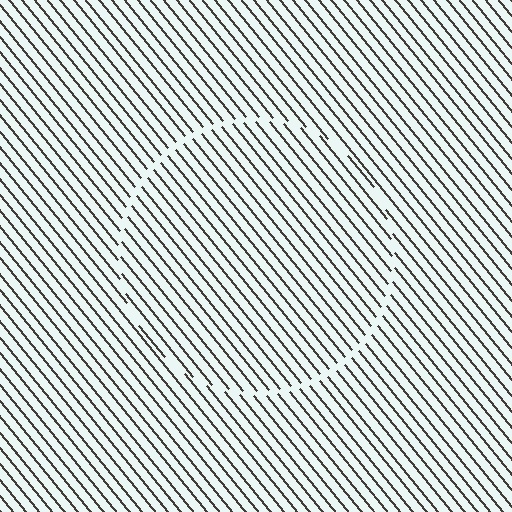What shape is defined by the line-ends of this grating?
An illusory circle. The interior of the shape contains the same grating, shifted by half a period — the contour is defined by the phase discontinuity where line-ends from the inner and outer gratings abut.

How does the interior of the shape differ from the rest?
The interior of the shape contains the same grating, shifted by half a period — the contour is defined by the phase discontinuity where line-ends from the inner and outer gratings abut.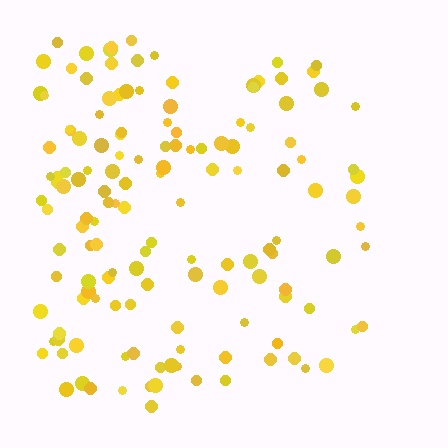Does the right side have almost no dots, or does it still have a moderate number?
Still a moderate number, just noticeably fewer than the left.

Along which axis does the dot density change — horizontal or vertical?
Horizontal.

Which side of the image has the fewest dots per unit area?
The right.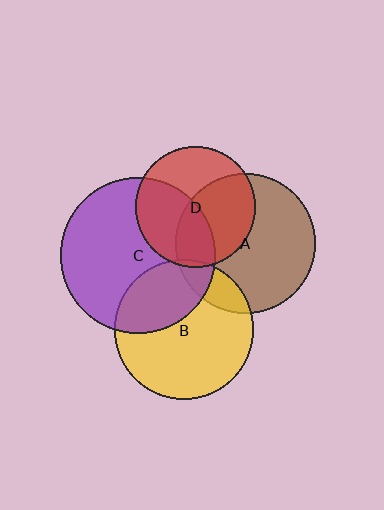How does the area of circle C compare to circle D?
Approximately 1.7 times.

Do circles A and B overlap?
Yes.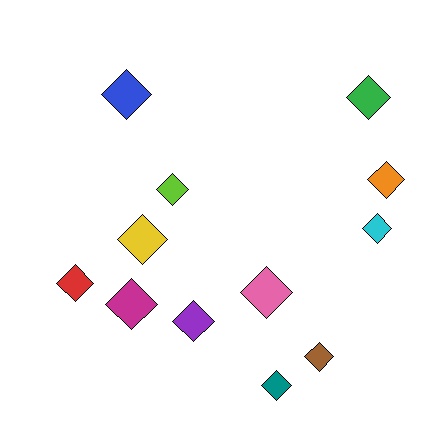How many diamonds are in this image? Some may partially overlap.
There are 12 diamonds.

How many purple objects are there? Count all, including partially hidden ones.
There is 1 purple object.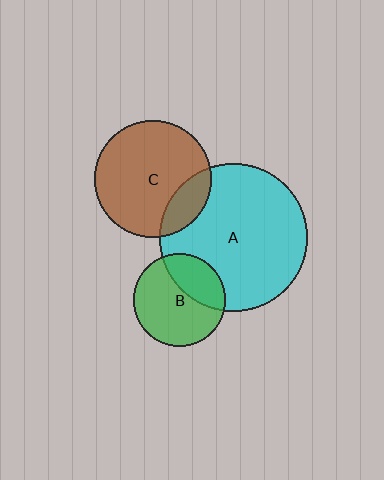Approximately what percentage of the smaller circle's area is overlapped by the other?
Approximately 20%.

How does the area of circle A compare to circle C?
Approximately 1.6 times.